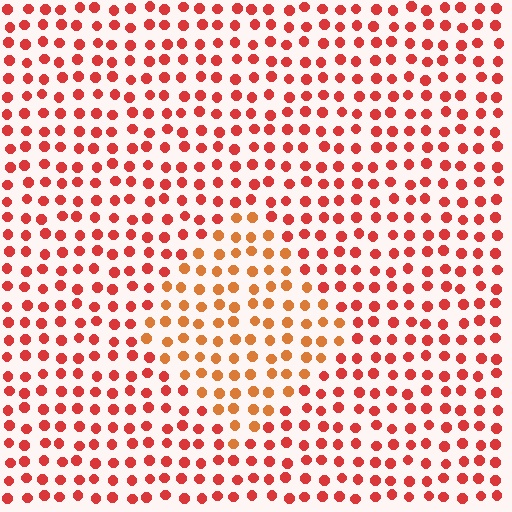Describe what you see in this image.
The image is filled with small red elements in a uniform arrangement. A diamond-shaped region is visible where the elements are tinted to a slightly different hue, forming a subtle color boundary.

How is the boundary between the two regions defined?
The boundary is defined purely by a slight shift in hue (about 27 degrees). Spacing, size, and orientation are identical on both sides.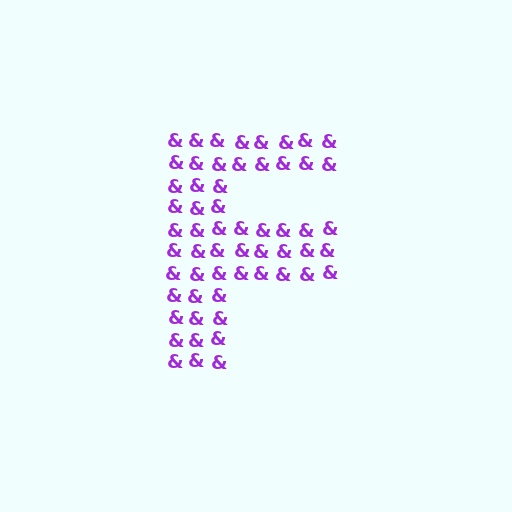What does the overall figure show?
The overall figure shows the letter F.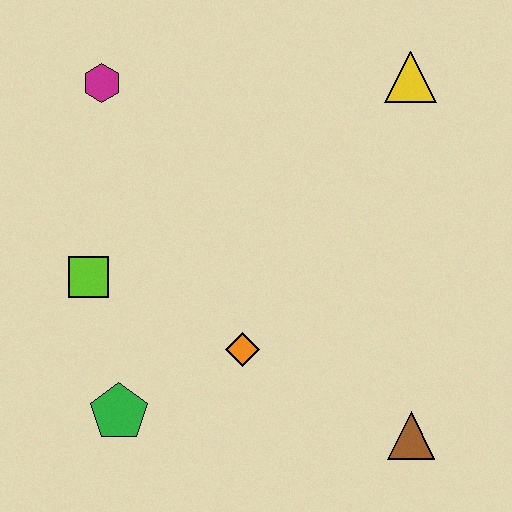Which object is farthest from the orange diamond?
The yellow triangle is farthest from the orange diamond.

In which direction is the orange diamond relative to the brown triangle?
The orange diamond is to the left of the brown triangle.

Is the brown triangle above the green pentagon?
No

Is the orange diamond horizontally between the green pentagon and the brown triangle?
Yes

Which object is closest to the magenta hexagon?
The lime square is closest to the magenta hexagon.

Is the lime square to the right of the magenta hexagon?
No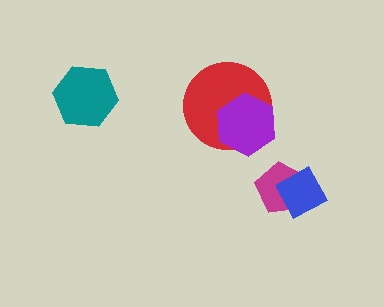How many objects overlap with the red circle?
1 object overlaps with the red circle.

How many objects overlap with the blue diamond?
1 object overlaps with the blue diamond.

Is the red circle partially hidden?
Yes, it is partially covered by another shape.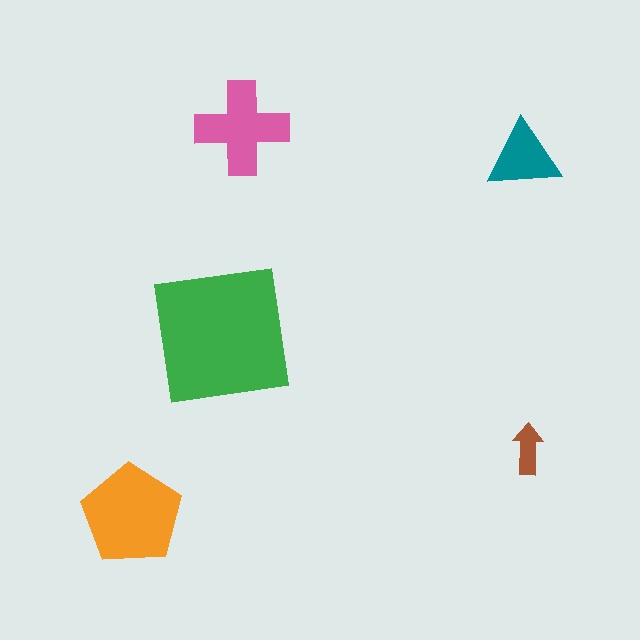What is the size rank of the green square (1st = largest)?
1st.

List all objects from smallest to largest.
The brown arrow, the teal triangle, the pink cross, the orange pentagon, the green square.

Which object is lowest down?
The orange pentagon is bottommost.